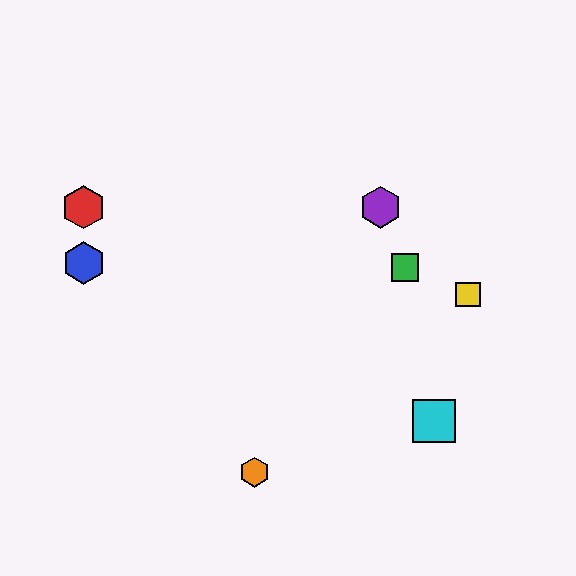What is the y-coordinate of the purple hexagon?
The purple hexagon is at y≈207.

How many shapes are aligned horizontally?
2 shapes (the red hexagon, the purple hexagon) are aligned horizontally.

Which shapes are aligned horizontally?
The red hexagon, the purple hexagon are aligned horizontally.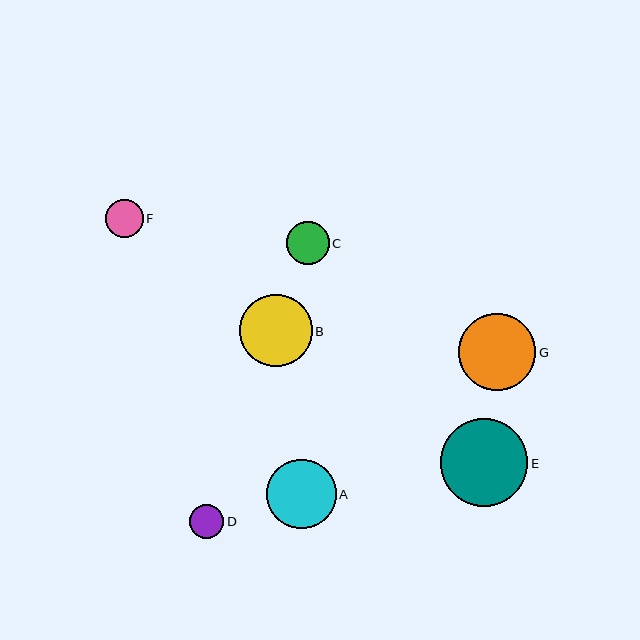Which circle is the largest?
Circle E is the largest with a size of approximately 87 pixels.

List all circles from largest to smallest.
From largest to smallest: E, G, B, A, C, F, D.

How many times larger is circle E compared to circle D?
Circle E is approximately 2.6 times the size of circle D.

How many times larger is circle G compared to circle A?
Circle G is approximately 1.1 times the size of circle A.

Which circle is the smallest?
Circle D is the smallest with a size of approximately 34 pixels.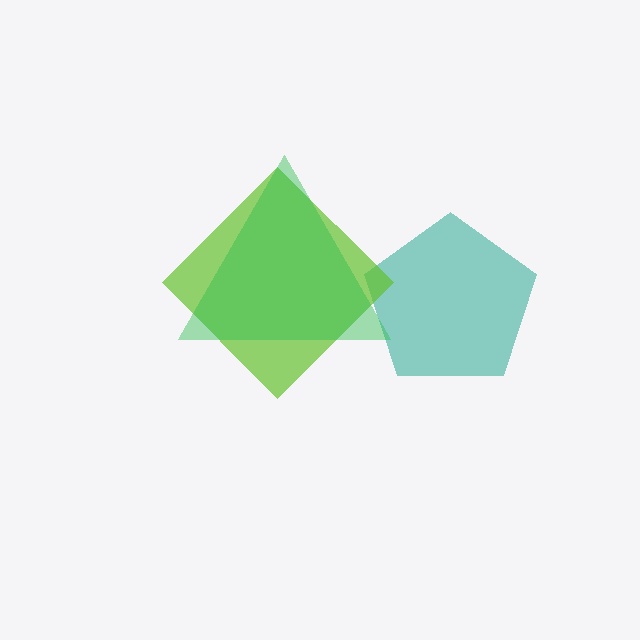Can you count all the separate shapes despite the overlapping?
Yes, there are 3 separate shapes.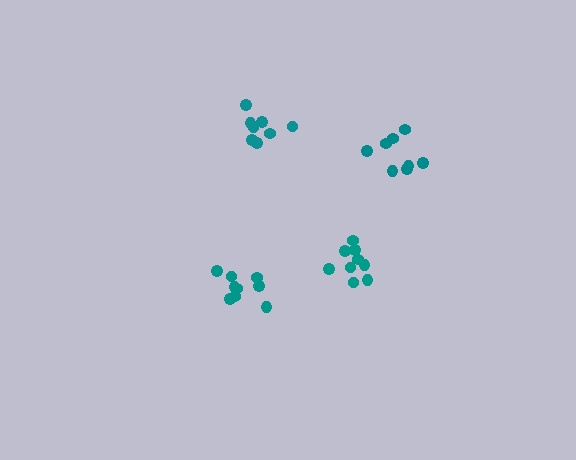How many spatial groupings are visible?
There are 4 spatial groupings.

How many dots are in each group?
Group 1: 8 dots, Group 2: 8 dots, Group 3: 9 dots, Group 4: 9 dots (34 total).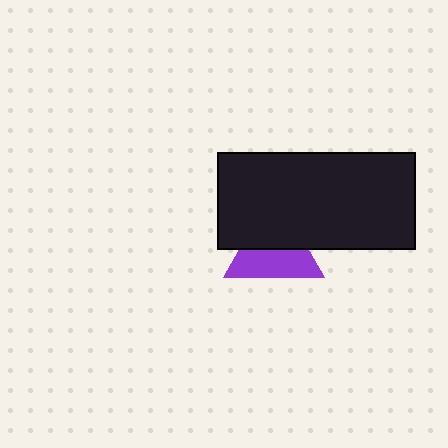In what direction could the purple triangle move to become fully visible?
The purple triangle could move down. That would shift it out from behind the black rectangle entirely.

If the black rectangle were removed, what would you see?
You would see the complete purple triangle.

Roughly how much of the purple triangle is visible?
About half of it is visible (roughly 53%).